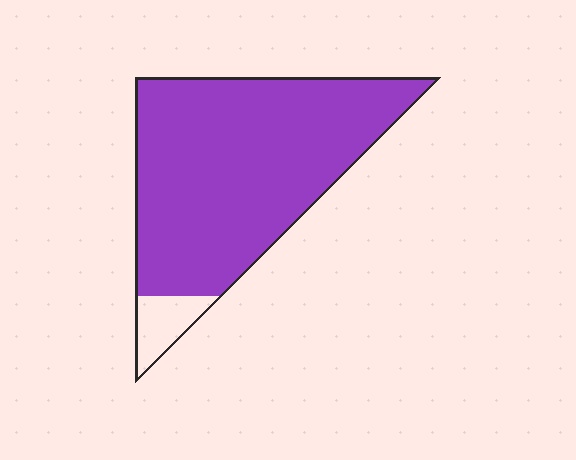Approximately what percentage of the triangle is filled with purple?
Approximately 90%.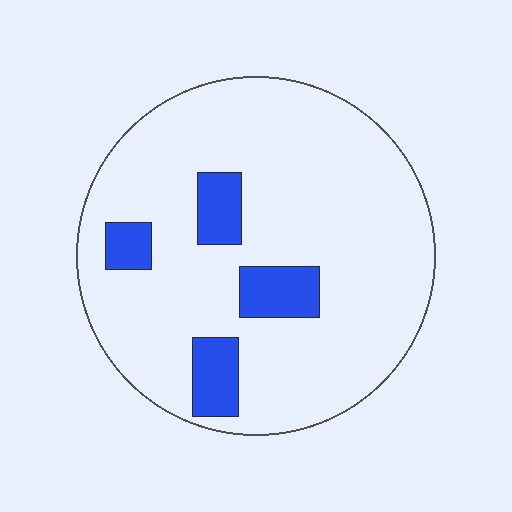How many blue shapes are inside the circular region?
4.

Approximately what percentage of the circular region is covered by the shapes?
Approximately 15%.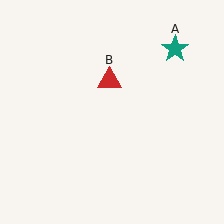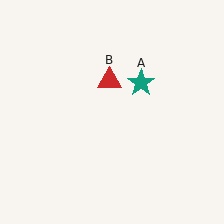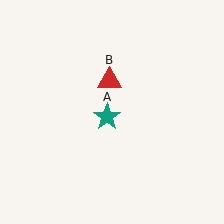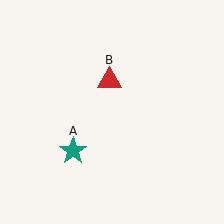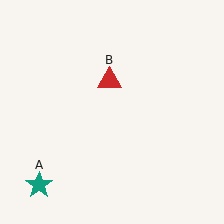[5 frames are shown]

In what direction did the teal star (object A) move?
The teal star (object A) moved down and to the left.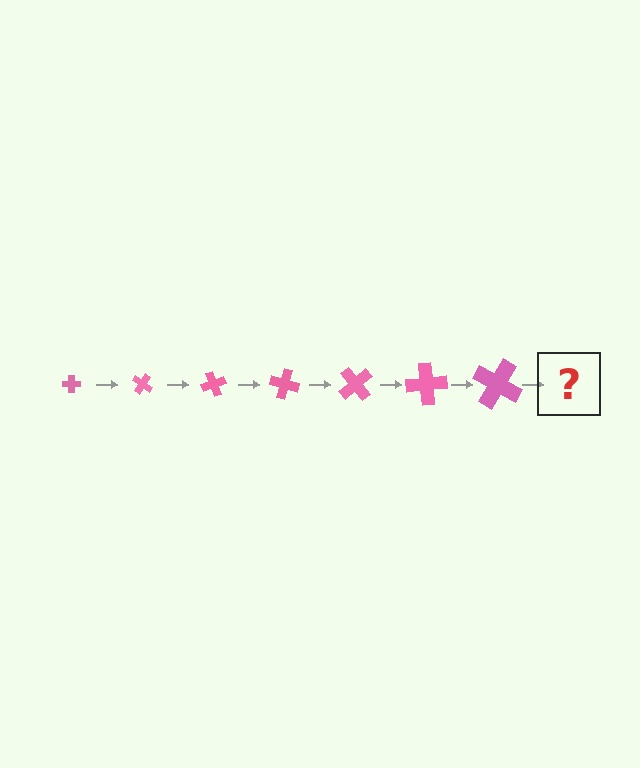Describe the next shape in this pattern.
It should be a cross, larger than the previous one and rotated 245 degrees from the start.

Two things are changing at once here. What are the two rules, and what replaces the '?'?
The two rules are that the cross grows larger each step and it rotates 35 degrees each step. The '?' should be a cross, larger than the previous one and rotated 245 degrees from the start.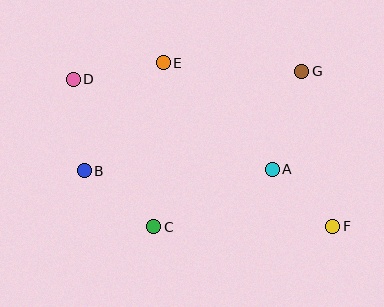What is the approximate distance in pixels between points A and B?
The distance between A and B is approximately 188 pixels.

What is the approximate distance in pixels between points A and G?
The distance between A and G is approximately 102 pixels.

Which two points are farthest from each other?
Points D and F are farthest from each other.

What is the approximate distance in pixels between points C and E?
The distance between C and E is approximately 165 pixels.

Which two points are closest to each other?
Points A and F are closest to each other.